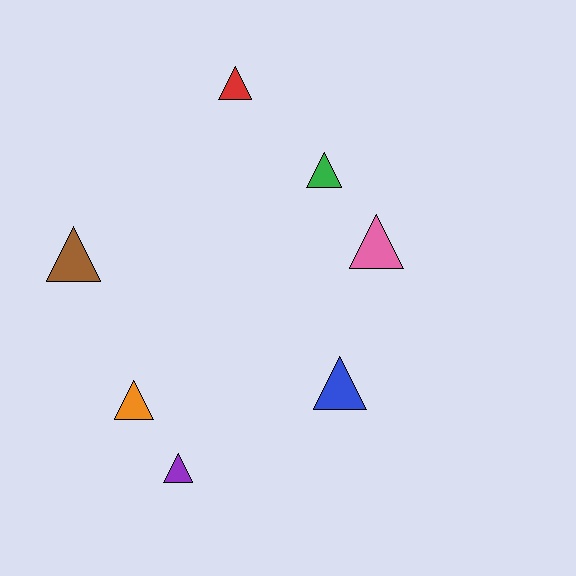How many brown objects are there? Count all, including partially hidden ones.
There is 1 brown object.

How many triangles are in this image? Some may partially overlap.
There are 7 triangles.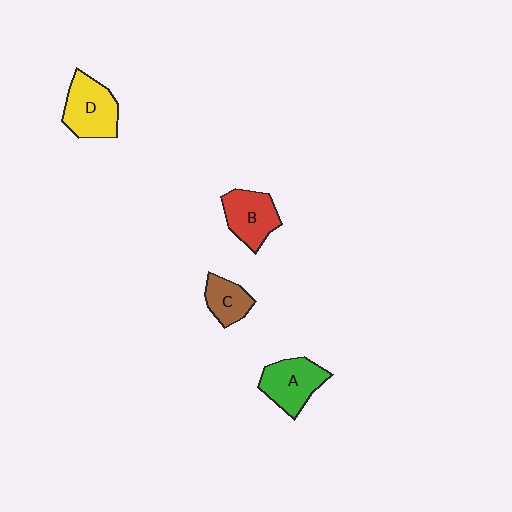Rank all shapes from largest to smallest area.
From largest to smallest: D (yellow), A (green), B (red), C (brown).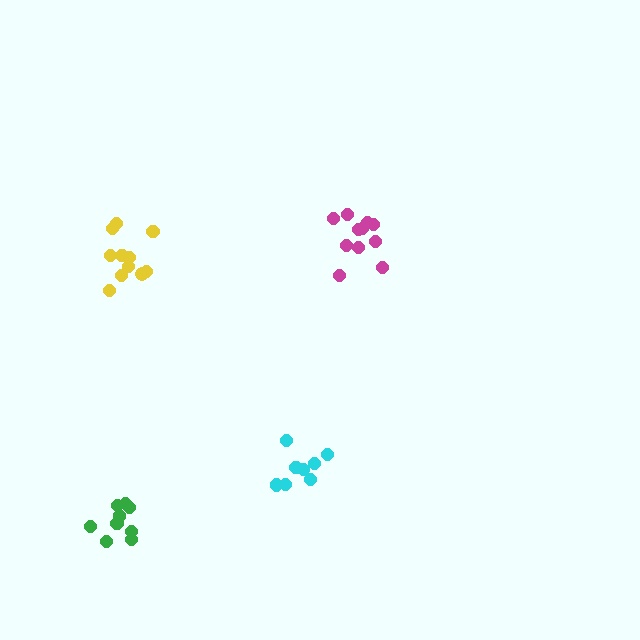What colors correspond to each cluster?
The clusters are colored: magenta, yellow, green, cyan.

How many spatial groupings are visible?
There are 4 spatial groupings.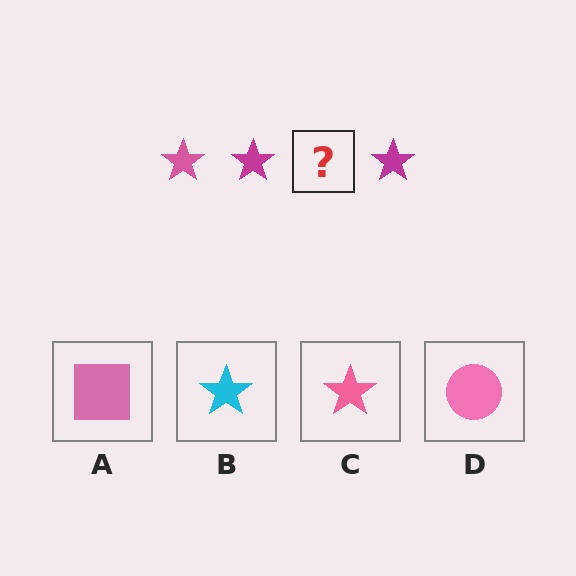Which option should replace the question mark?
Option C.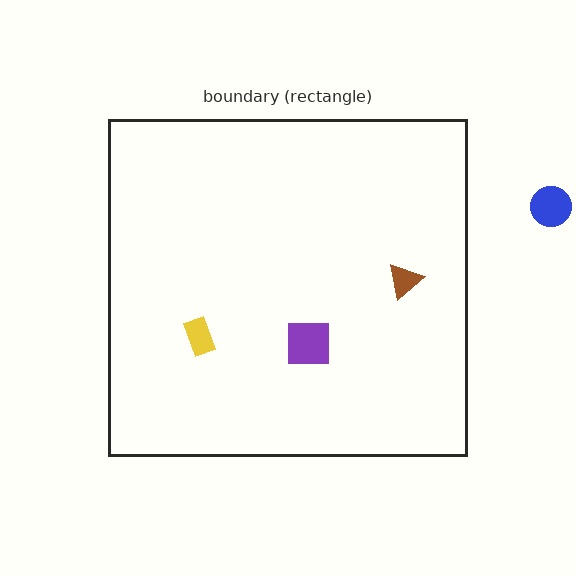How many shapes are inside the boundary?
3 inside, 1 outside.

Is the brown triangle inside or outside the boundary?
Inside.